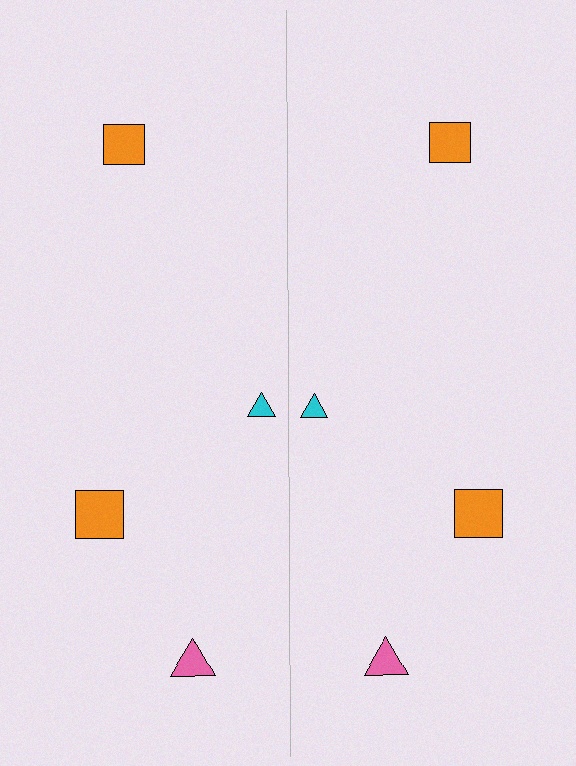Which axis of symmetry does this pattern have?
The pattern has a vertical axis of symmetry running through the center of the image.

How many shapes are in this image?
There are 8 shapes in this image.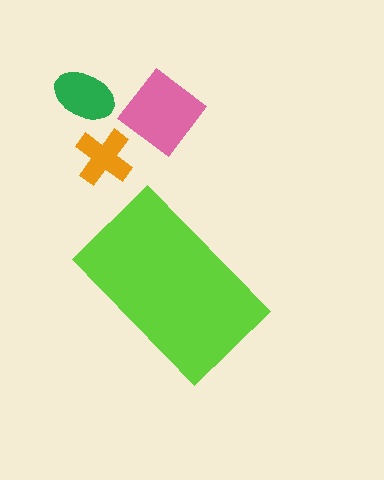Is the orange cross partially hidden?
No, the orange cross is fully visible.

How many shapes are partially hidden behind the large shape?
0 shapes are partially hidden.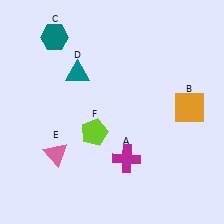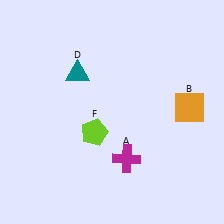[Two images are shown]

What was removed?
The teal hexagon (C), the pink triangle (E) were removed in Image 2.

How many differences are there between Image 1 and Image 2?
There are 2 differences between the two images.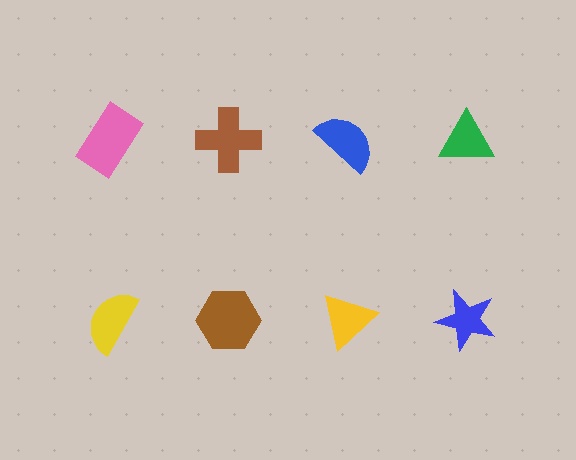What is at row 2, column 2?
A brown hexagon.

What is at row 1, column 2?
A brown cross.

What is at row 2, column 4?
A blue star.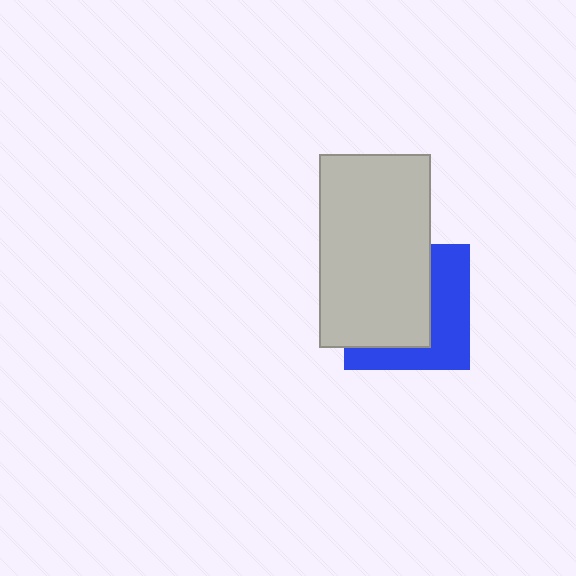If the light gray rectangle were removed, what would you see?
You would see the complete blue square.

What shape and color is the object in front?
The object in front is a light gray rectangle.